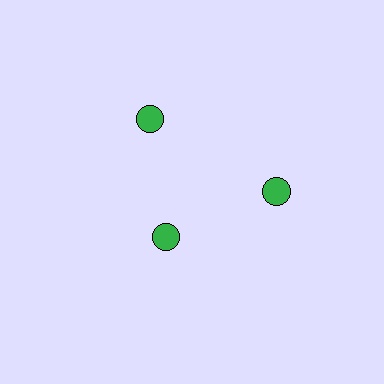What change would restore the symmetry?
The symmetry would be restored by moving it outward, back onto the ring so that all 3 circles sit at equal angles and equal distance from the center.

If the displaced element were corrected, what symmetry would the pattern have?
It would have 3-fold rotational symmetry — the pattern would map onto itself every 120 degrees.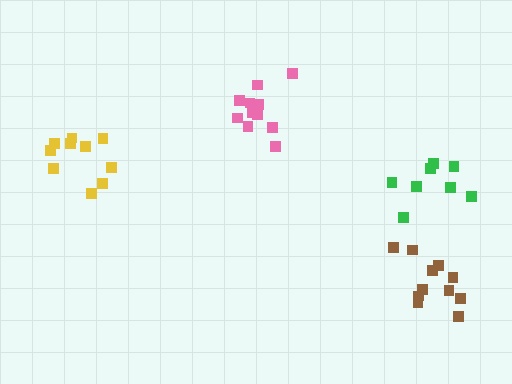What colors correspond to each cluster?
The clusters are colored: brown, pink, green, yellow.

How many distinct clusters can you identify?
There are 4 distinct clusters.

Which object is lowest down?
The brown cluster is bottommost.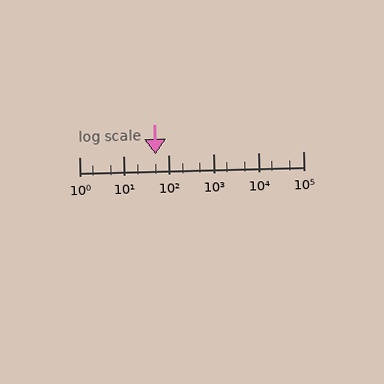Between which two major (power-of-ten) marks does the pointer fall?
The pointer is between 10 and 100.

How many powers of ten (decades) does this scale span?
The scale spans 5 decades, from 1 to 100000.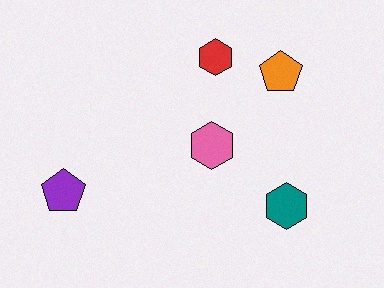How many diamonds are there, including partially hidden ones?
There are no diamonds.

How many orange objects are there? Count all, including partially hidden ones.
There is 1 orange object.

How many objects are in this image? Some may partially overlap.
There are 5 objects.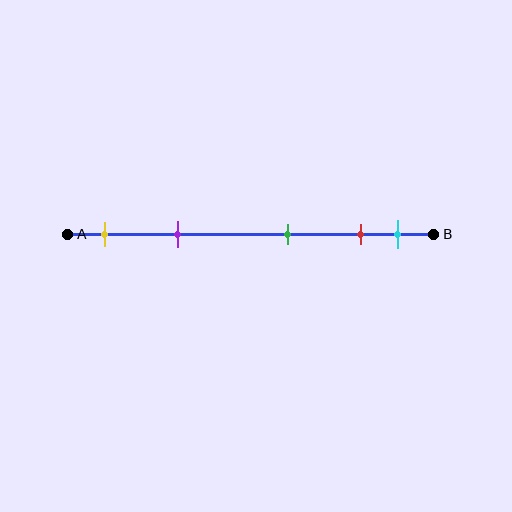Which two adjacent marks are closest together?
The red and cyan marks are the closest adjacent pair.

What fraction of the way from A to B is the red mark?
The red mark is approximately 80% (0.8) of the way from A to B.